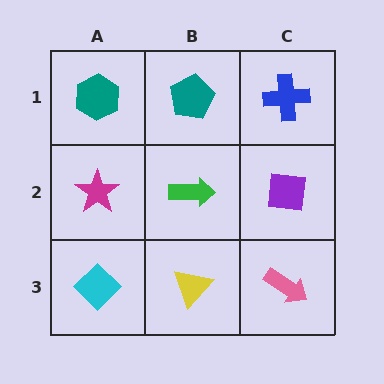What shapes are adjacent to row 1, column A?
A magenta star (row 2, column A), a teal pentagon (row 1, column B).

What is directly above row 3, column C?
A purple square.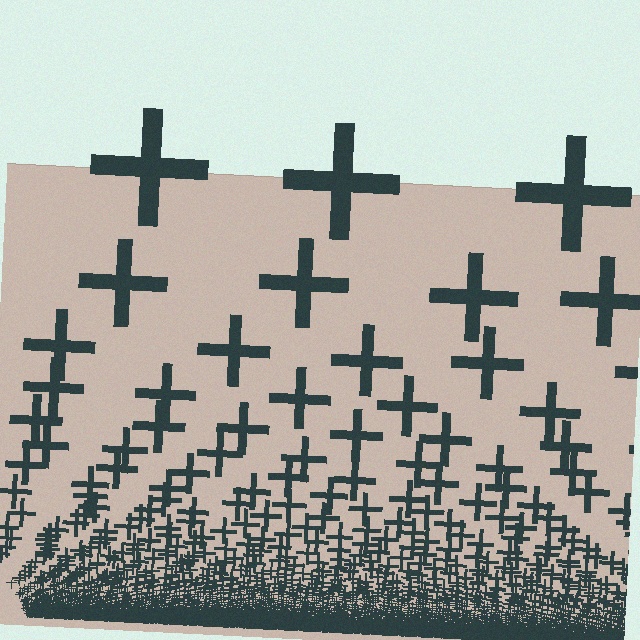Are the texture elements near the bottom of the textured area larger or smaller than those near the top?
Smaller. The gradient is inverted — elements near the bottom are smaller and denser.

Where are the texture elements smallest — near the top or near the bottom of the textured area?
Near the bottom.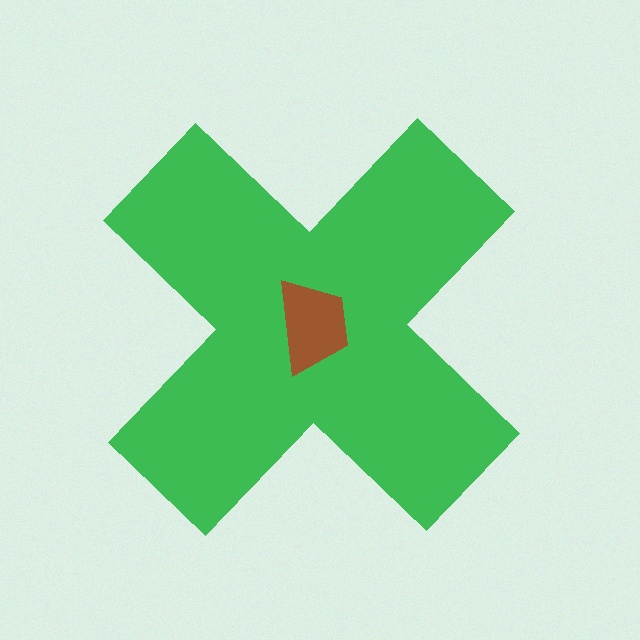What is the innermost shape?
The brown trapezoid.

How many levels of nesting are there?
2.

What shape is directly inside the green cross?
The brown trapezoid.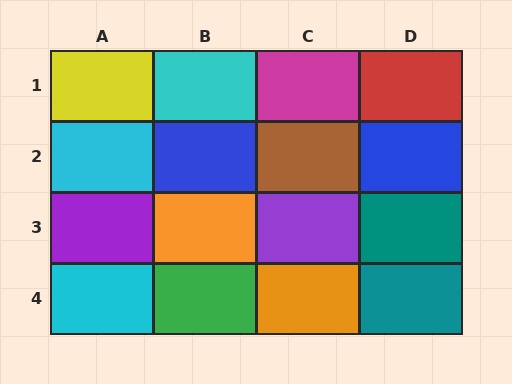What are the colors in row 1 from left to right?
Yellow, cyan, magenta, red.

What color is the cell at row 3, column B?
Orange.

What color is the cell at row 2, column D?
Blue.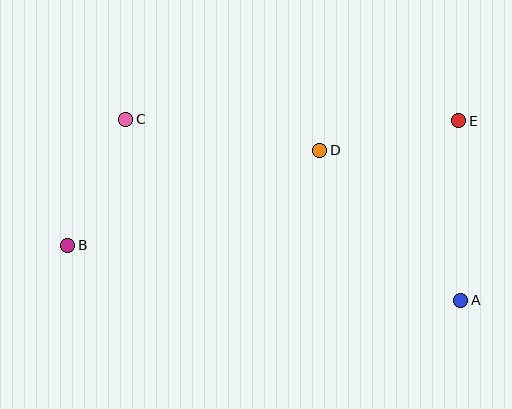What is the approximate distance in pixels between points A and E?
The distance between A and E is approximately 179 pixels.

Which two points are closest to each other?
Points B and C are closest to each other.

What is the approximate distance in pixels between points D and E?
The distance between D and E is approximately 142 pixels.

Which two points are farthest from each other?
Points B and E are farthest from each other.